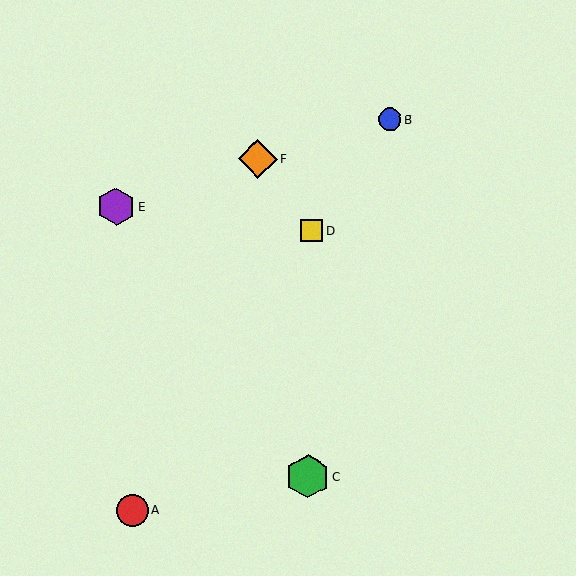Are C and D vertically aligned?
Yes, both are at x≈308.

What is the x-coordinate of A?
Object A is at x≈132.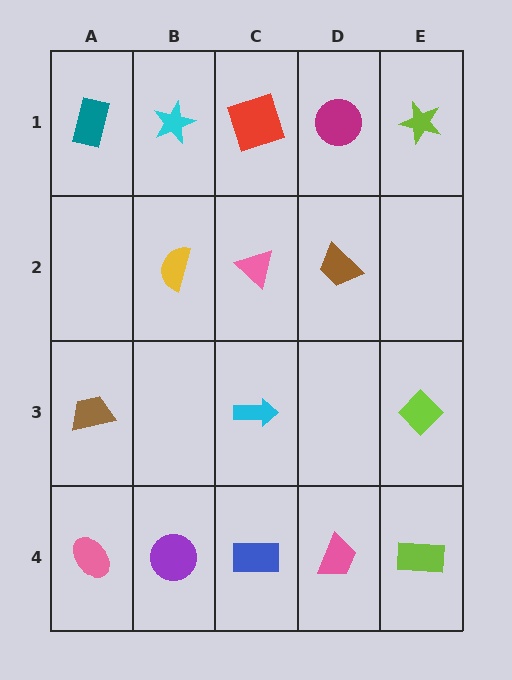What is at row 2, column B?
A yellow semicircle.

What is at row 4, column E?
A lime rectangle.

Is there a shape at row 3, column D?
No, that cell is empty.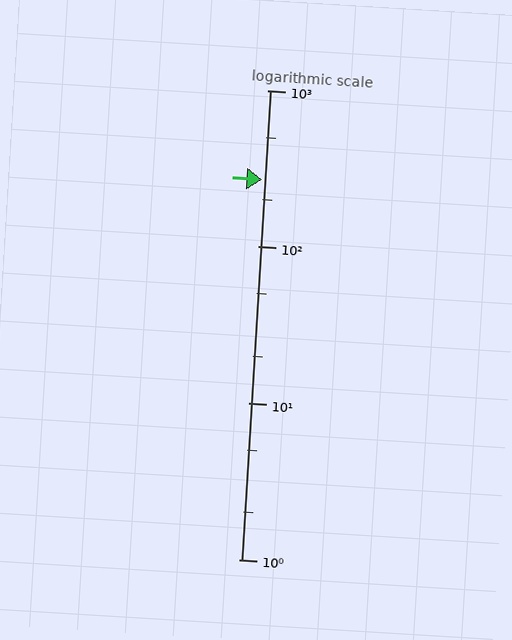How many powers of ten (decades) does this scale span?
The scale spans 3 decades, from 1 to 1000.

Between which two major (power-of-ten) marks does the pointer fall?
The pointer is between 100 and 1000.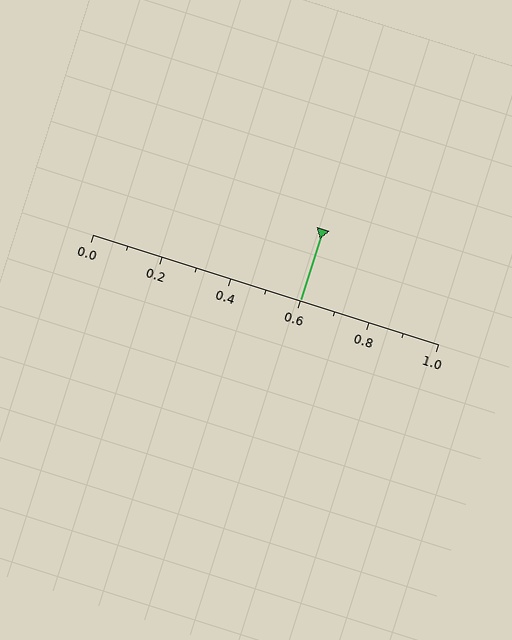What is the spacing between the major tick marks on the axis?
The major ticks are spaced 0.2 apart.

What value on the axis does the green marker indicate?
The marker indicates approximately 0.6.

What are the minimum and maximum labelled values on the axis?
The axis runs from 0.0 to 1.0.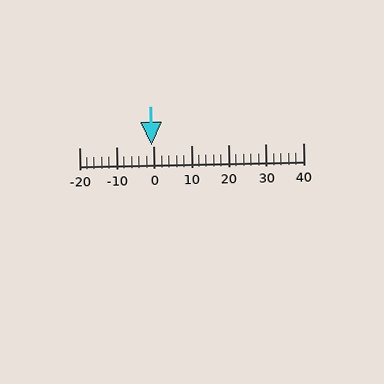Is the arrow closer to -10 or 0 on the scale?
The arrow is closer to 0.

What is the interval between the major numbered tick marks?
The major tick marks are spaced 10 units apart.